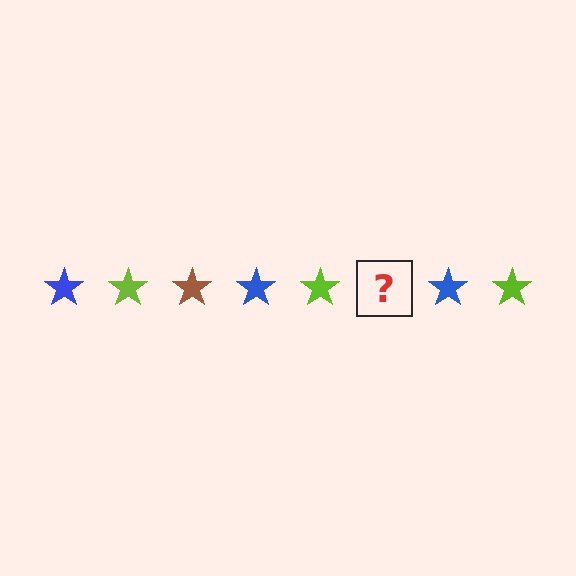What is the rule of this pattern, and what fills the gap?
The rule is that the pattern cycles through blue, lime, brown stars. The gap should be filled with a brown star.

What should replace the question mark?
The question mark should be replaced with a brown star.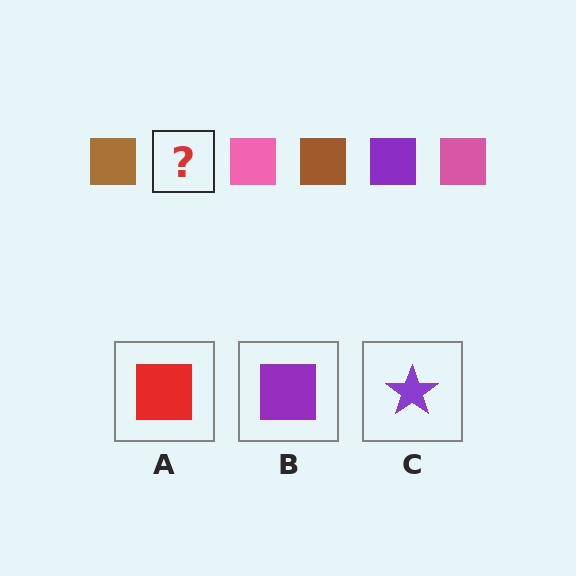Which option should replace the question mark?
Option B.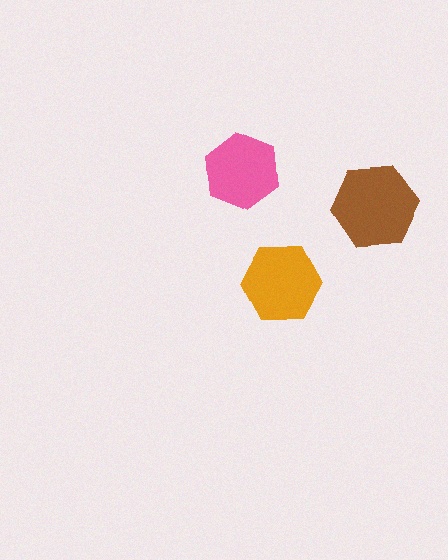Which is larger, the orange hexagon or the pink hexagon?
The orange one.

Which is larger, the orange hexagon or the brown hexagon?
The brown one.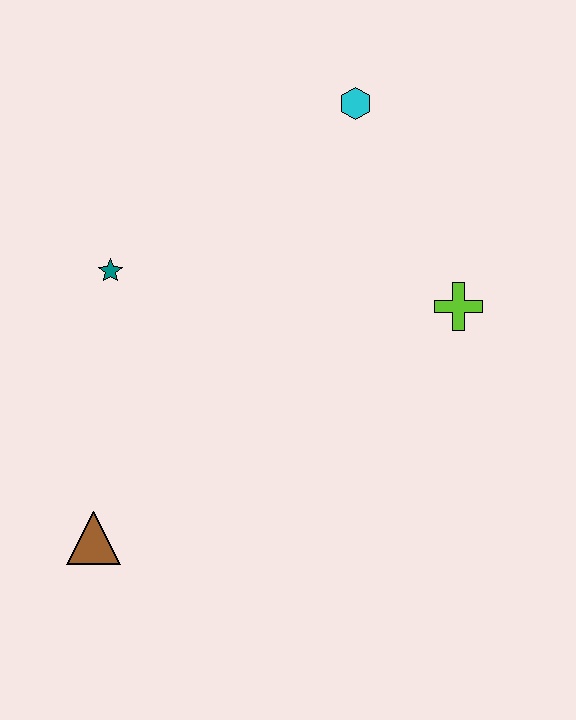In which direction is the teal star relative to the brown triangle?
The teal star is above the brown triangle.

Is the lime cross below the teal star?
Yes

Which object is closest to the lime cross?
The cyan hexagon is closest to the lime cross.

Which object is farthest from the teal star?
The lime cross is farthest from the teal star.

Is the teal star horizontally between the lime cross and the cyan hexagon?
No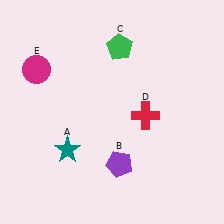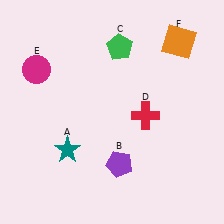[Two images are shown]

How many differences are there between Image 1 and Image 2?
There is 1 difference between the two images.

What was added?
An orange square (F) was added in Image 2.